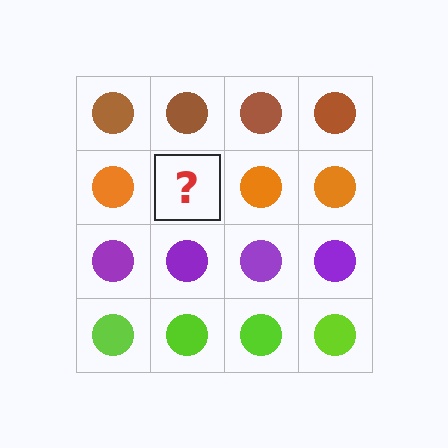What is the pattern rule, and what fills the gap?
The rule is that each row has a consistent color. The gap should be filled with an orange circle.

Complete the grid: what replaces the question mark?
The question mark should be replaced with an orange circle.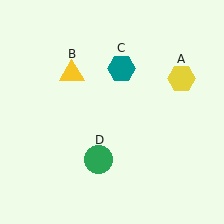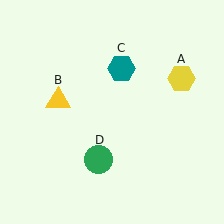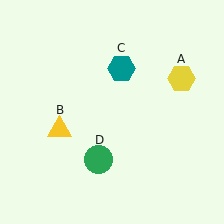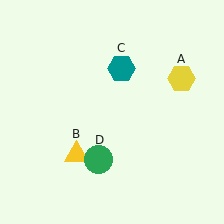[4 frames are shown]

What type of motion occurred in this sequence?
The yellow triangle (object B) rotated counterclockwise around the center of the scene.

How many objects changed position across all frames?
1 object changed position: yellow triangle (object B).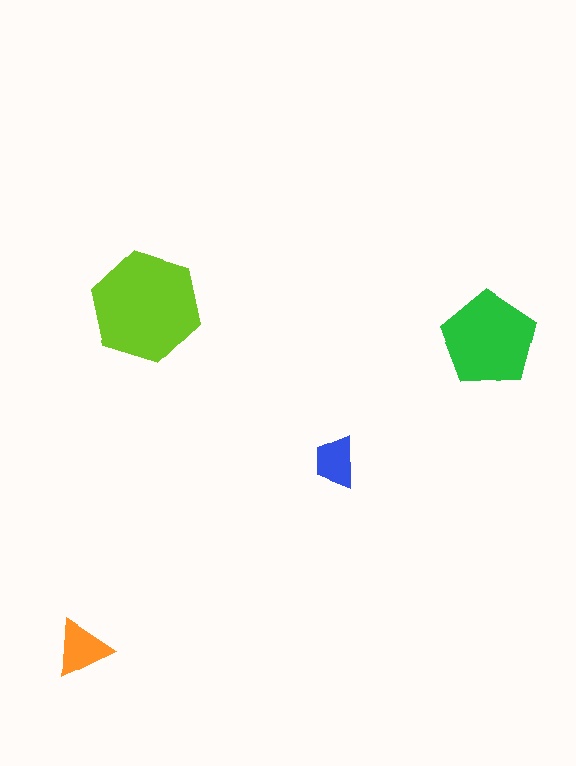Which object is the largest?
The lime hexagon.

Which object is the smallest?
The blue trapezoid.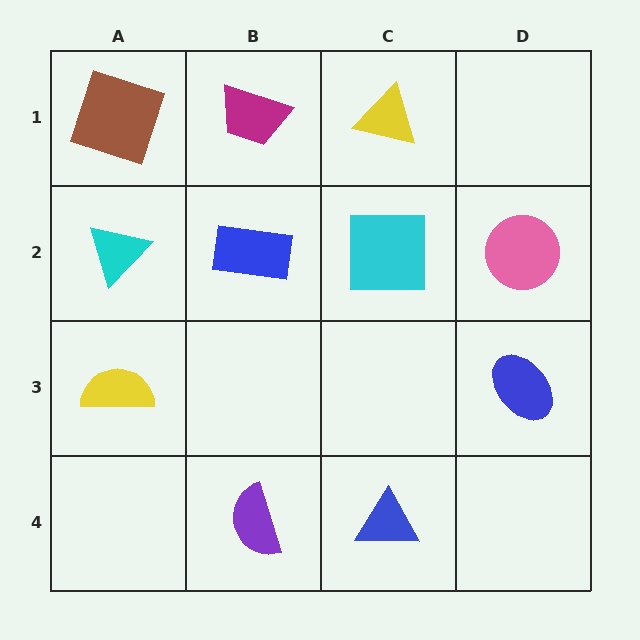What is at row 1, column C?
A yellow triangle.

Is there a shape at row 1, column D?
No, that cell is empty.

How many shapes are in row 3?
2 shapes.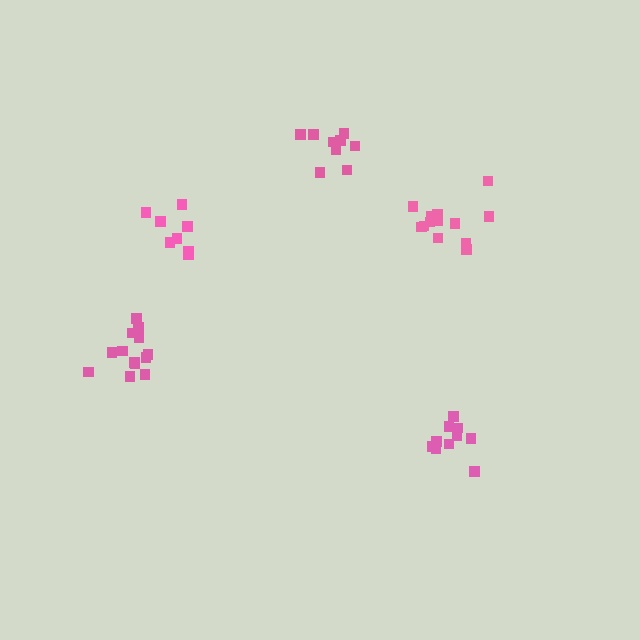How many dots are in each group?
Group 1: 10 dots, Group 2: 13 dots, Group 3: 8 dots, Group 4: 13 dots, Group 5: 9 dots (53 total).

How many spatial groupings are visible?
There are 5 spatial groupings.